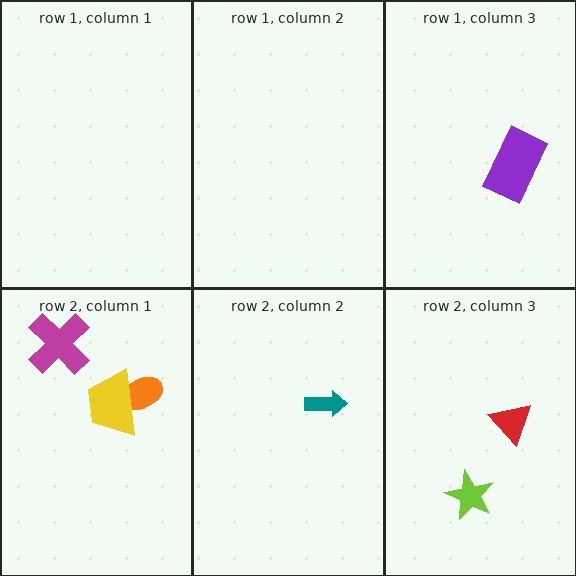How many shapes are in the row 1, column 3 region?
1.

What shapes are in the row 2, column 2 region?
The teal arrow.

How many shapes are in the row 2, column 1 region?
3.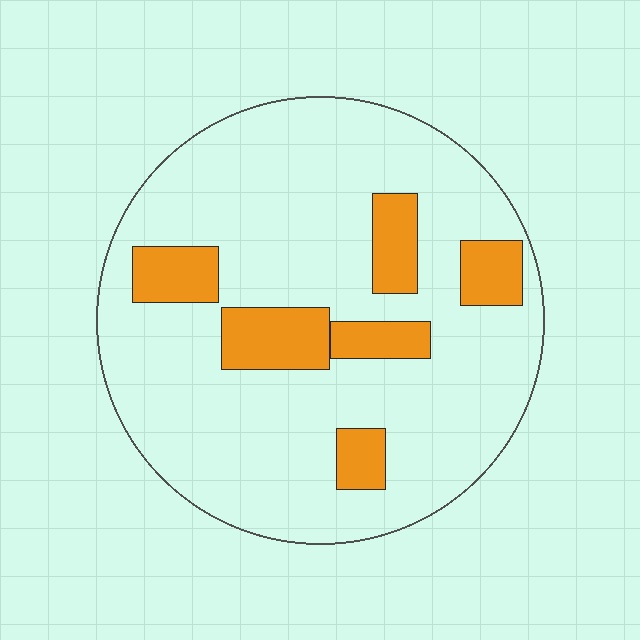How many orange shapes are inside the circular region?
6.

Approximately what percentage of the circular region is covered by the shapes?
Approximately 15%.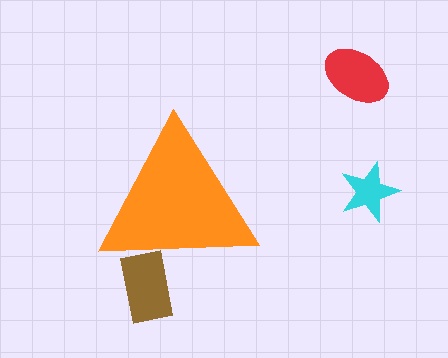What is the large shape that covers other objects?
An orange triangle.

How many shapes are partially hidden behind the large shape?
1 shape is partially hidden.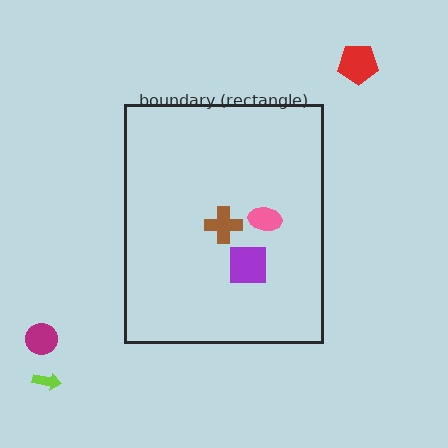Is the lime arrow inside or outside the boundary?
Outside.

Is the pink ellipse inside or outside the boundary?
Inside.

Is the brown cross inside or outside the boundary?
Inside.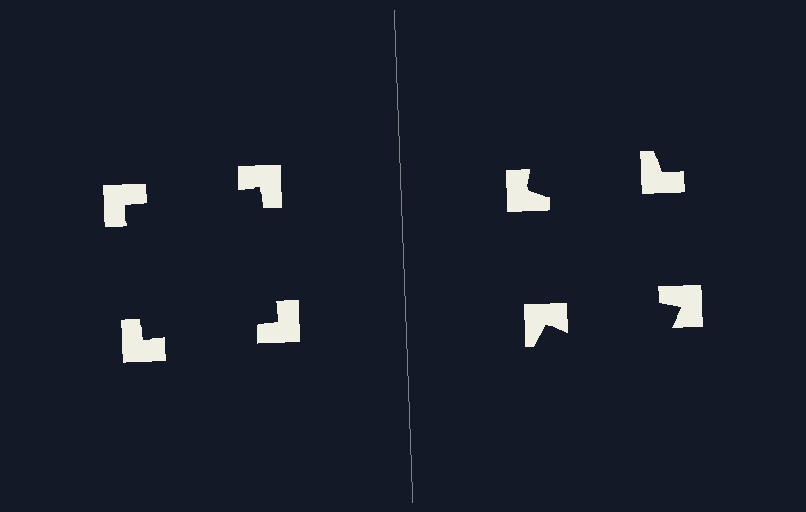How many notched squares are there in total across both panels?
8 — 4 on each side.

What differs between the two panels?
The notched squares are positioned identically on both sides; only the wedge orientations differ. On the left they align to a square; on the right they are misaligned.